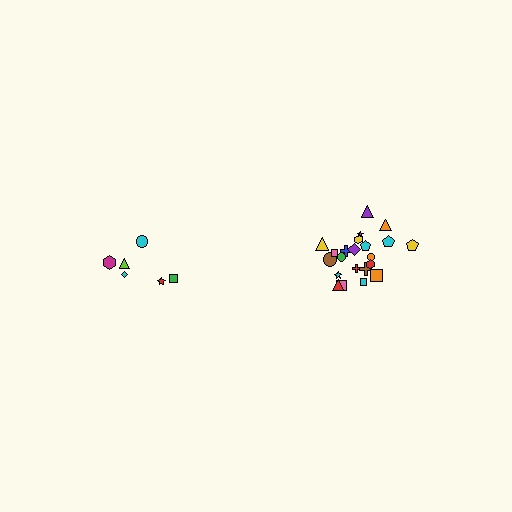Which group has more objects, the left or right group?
The right group.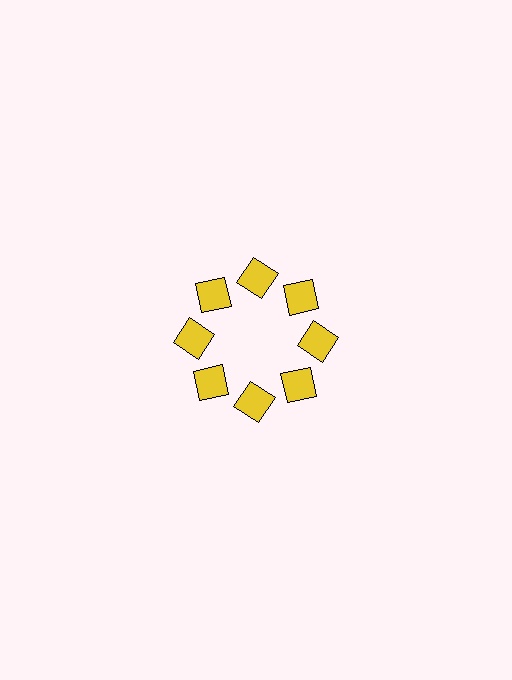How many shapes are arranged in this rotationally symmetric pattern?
There are 8 shapes, arranged in 8 groups of 1.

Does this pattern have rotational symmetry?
Yes, this pattern has 8-fold rotational symmetry. It looks the same after rotating 45 degrees around the center.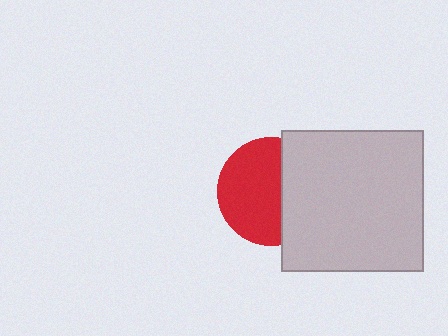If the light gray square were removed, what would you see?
You would see the complete red circle.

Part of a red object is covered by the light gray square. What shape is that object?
It is a circle.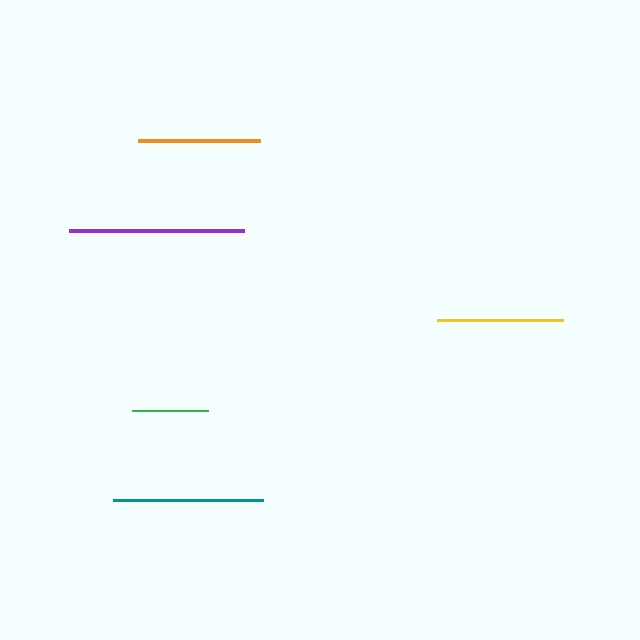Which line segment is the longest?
The purple line is the longest at approximately 175 pixels.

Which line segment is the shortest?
The green line is the shortest at approximately 76 pixels.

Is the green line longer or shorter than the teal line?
The teal line is longer than the green line.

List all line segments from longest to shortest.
From longest to shortest: purple, teal, yellow, orange, green.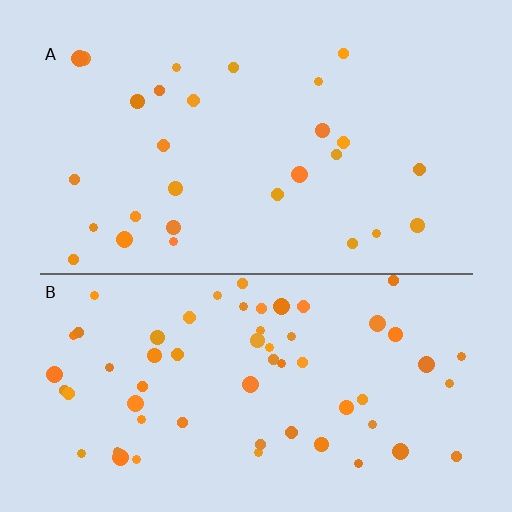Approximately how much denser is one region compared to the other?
Approximately 2.2× — region B over region A.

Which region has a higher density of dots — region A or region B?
B (the bottom).